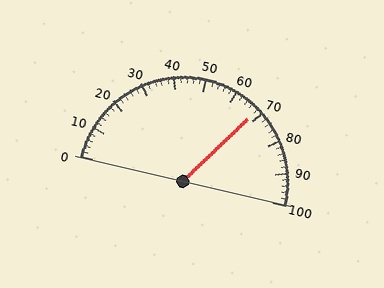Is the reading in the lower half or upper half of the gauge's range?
The reading is in the upper half of the range (0 to 100).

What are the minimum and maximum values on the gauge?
The gauge ranges from 0 to 100.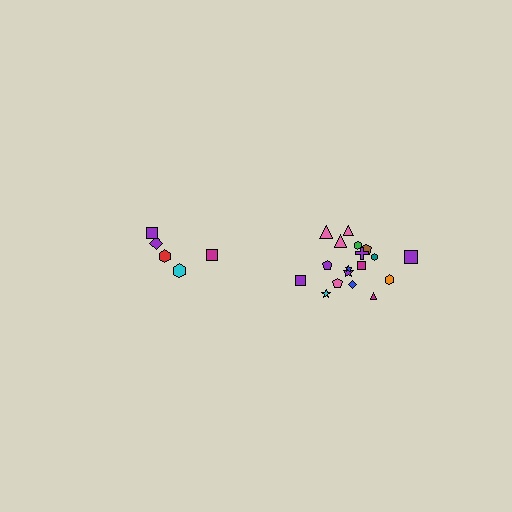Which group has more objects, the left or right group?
The right group.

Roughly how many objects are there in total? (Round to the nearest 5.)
Roughly 25 objects in total.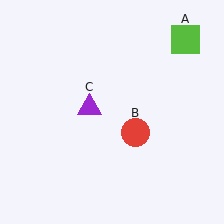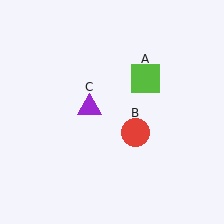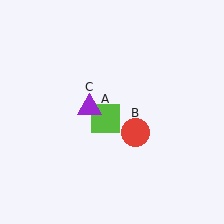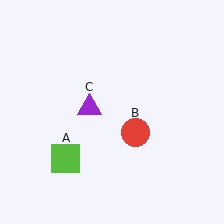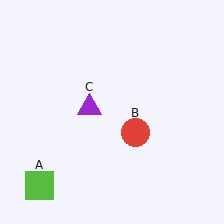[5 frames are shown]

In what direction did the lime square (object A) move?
The lime square (object A) moved down and to the left.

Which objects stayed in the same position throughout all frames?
Red circle (object B) and purple triangle (object C) remained stationary.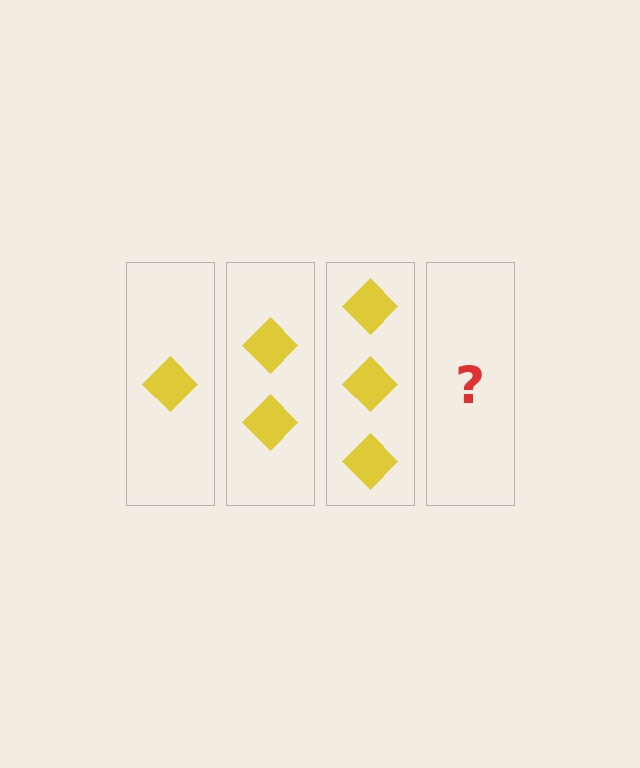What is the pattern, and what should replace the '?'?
The pattern is that each step adds one more diamond. The '?' should be 4 diamonds.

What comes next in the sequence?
The next element should be 4 diamonds.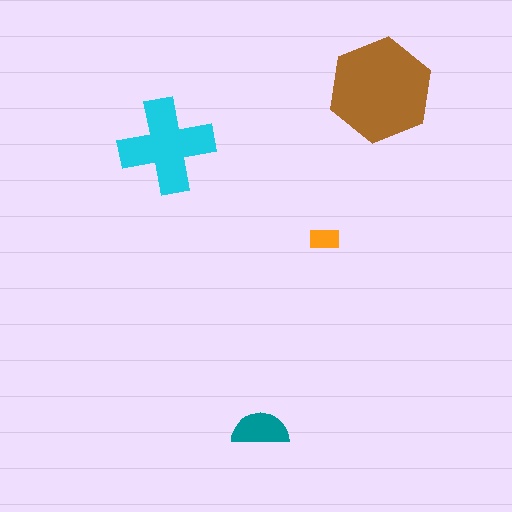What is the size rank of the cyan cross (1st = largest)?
2nd.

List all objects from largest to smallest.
The brown hexagon, the cyan cross, the teal semicircle, the orange rectangle.